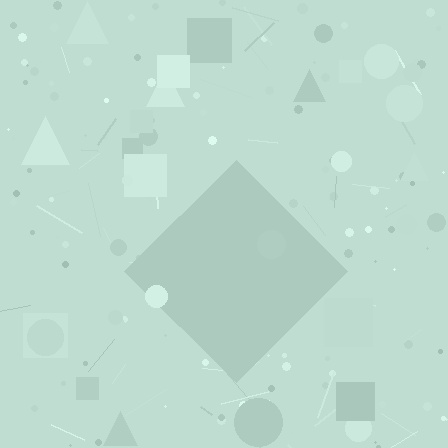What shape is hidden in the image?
A diamond is hidden in the image.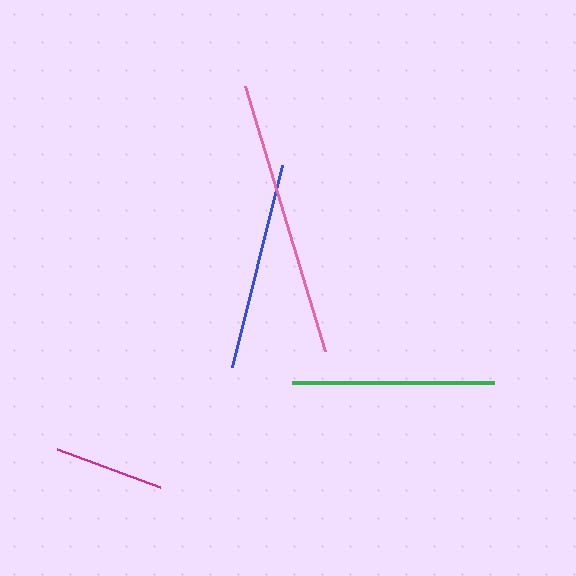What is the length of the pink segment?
The pink segment is approximately 277 pixels long.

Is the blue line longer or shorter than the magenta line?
The blue line is longer than the magenta line.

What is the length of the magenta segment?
The magenta segment is approximately 110 pixels long.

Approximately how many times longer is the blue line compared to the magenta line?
The blue line is approximately 1.9 times the length of the magenta line.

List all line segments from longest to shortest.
From longest to shortest: pink, blue, green, magenta.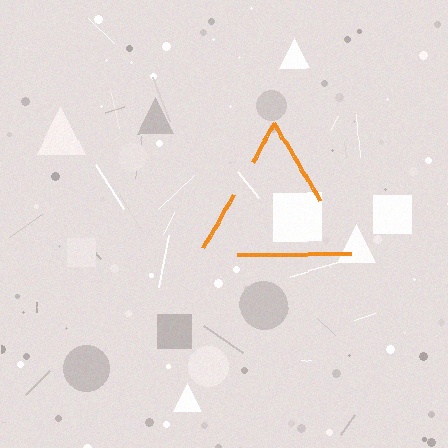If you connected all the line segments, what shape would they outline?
They would outline a triangle.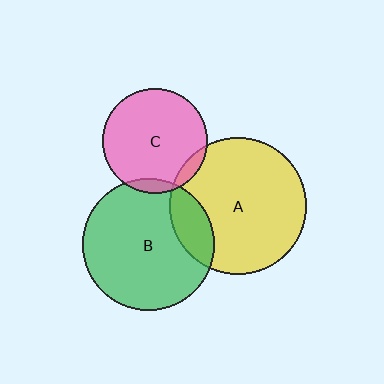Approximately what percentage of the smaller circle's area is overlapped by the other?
Approximately 15%.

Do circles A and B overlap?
Yes.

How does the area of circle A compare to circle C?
Approximately 1.7 times.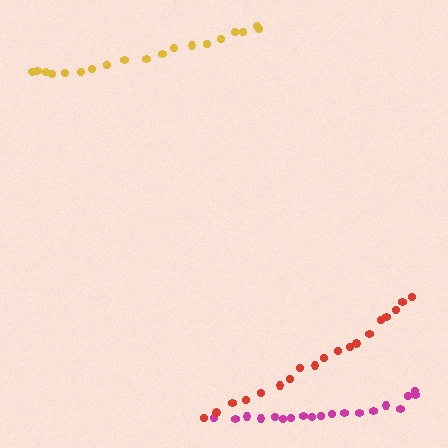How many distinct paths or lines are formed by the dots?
There are 3 distinct paths.